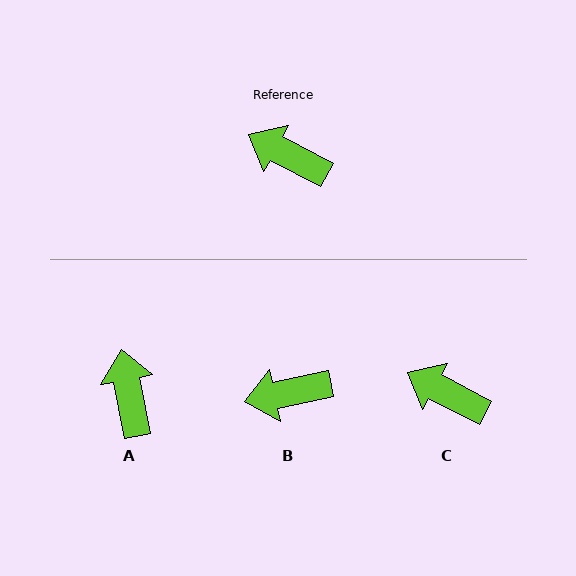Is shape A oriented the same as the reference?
No, it is off by about 51 degrees.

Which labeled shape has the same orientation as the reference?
C.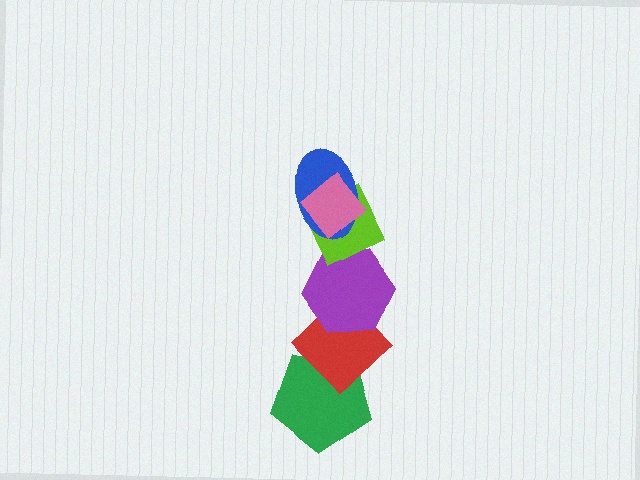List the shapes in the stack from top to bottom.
From top to bottom: the pink diamond, the blue ellipse, the lime diamond, the purple hexagon, the red diamond, the green pentagon.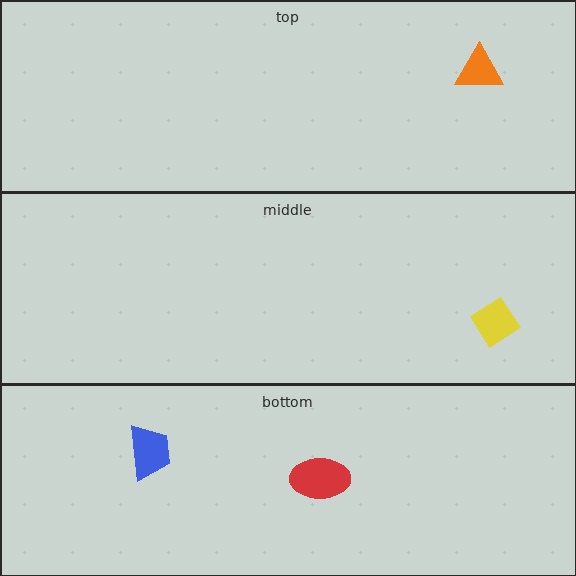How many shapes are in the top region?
1.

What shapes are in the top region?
The orange triangle.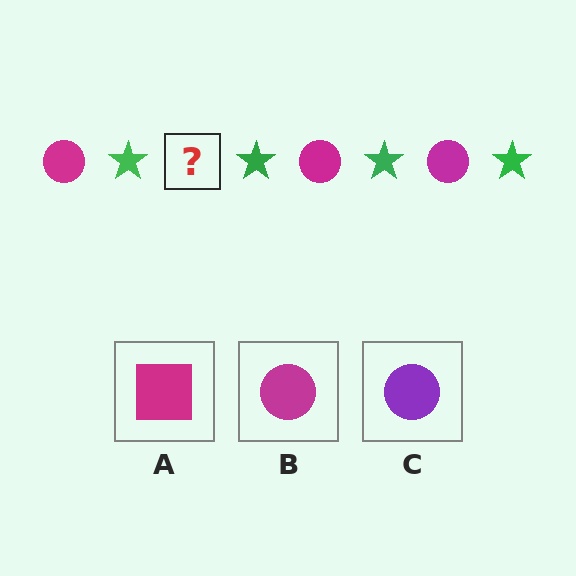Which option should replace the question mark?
Option B.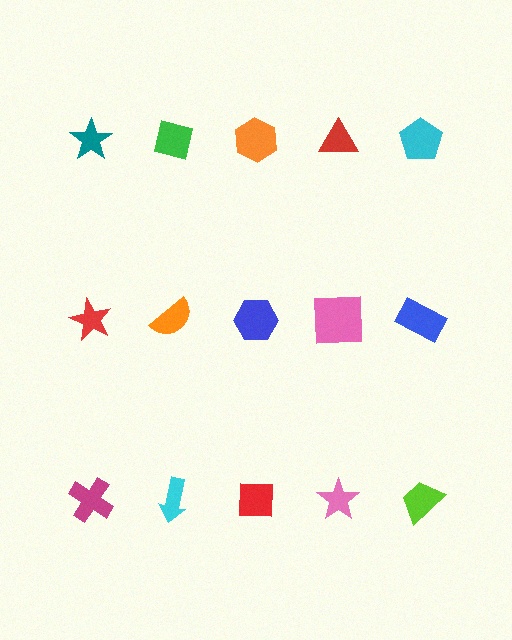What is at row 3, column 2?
A cyan arrow.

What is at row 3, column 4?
A pink star.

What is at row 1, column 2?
A green square.